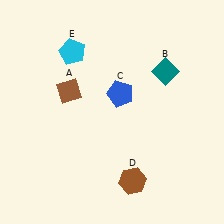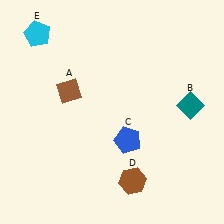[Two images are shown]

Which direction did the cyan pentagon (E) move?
The cyan pentagon (E) moved left.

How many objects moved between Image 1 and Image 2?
3 objects moved between the two images.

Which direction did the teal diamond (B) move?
The teal diamond (B) moved down.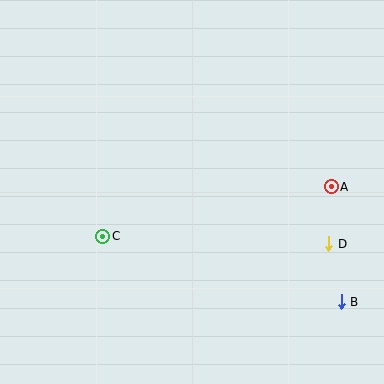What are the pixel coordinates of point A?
Point A is at (331, 187).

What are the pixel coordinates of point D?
Point D is at (329, 244).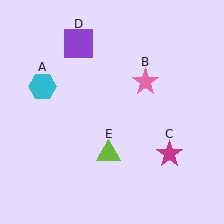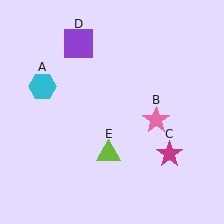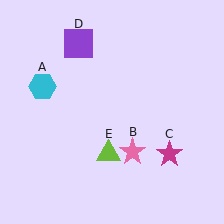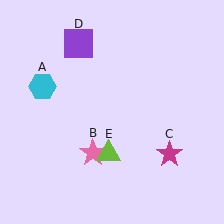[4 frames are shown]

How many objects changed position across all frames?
1 object changed position: pink star (object B).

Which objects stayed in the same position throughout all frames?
Cyan hexagon (object A) and magenta star (object C) and purple square (object D) and lime triangle (object E) remained stationary.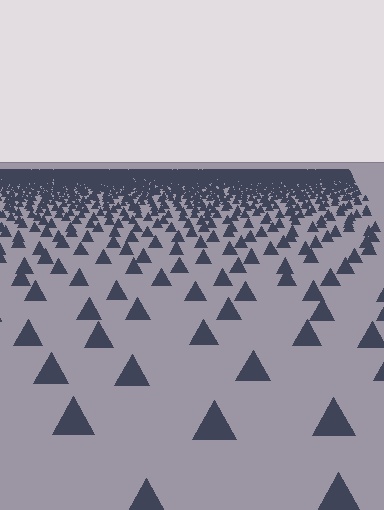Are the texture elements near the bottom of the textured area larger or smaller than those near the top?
Larger. Near the bottom, elements are closer to the viewer and appear at a bigger on-screen size.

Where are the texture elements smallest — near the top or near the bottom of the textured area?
Near the top.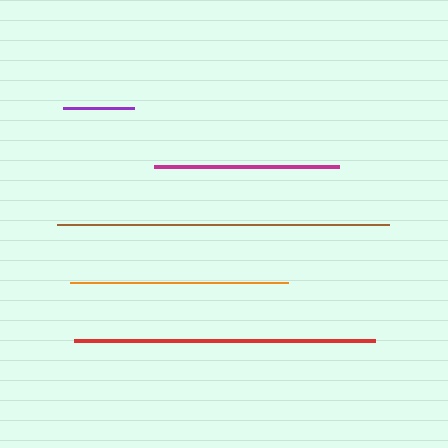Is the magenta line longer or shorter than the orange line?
The orange line is longer than the magenta line.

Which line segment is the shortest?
The purple line is the shortest at approximately 71 pixels.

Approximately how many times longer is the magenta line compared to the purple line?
The magenta line is approximately 2.6 times the length of the purple line.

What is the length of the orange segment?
The orange segment is approximately 217 pixels long.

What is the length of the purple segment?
The purple segment is approximately 71 pixels long.